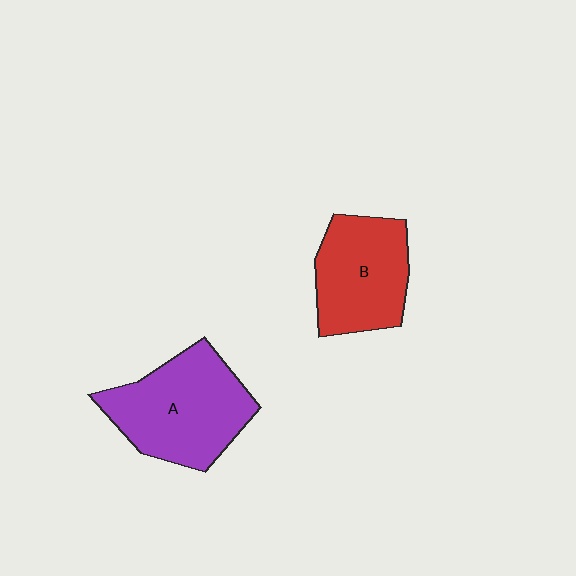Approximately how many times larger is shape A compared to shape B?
Approximately 1.3 times.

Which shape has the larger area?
Shape A (purple).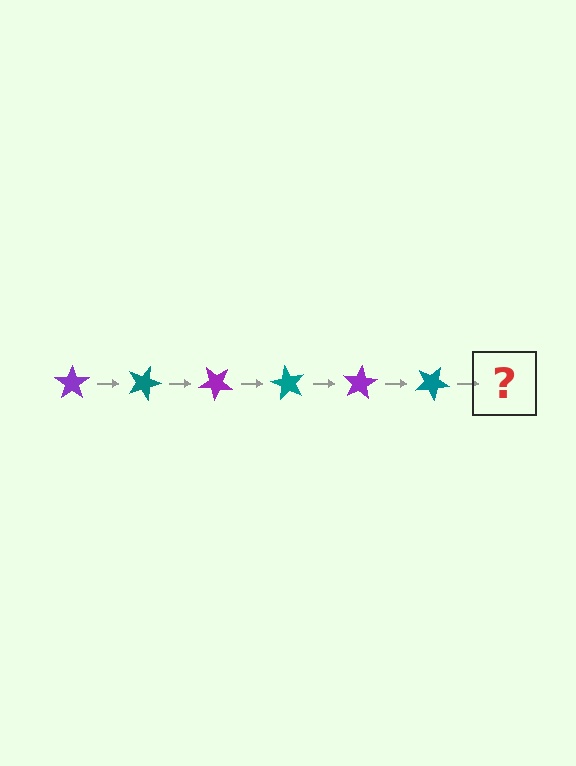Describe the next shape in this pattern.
It should be a purple star, rotated 120 degrees from the start.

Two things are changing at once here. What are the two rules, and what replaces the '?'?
The two rules are that it rotates 20 degrees each step and the color cycles through purple and teal. The '?' should be a purple star, rotated 120 degrees from the start.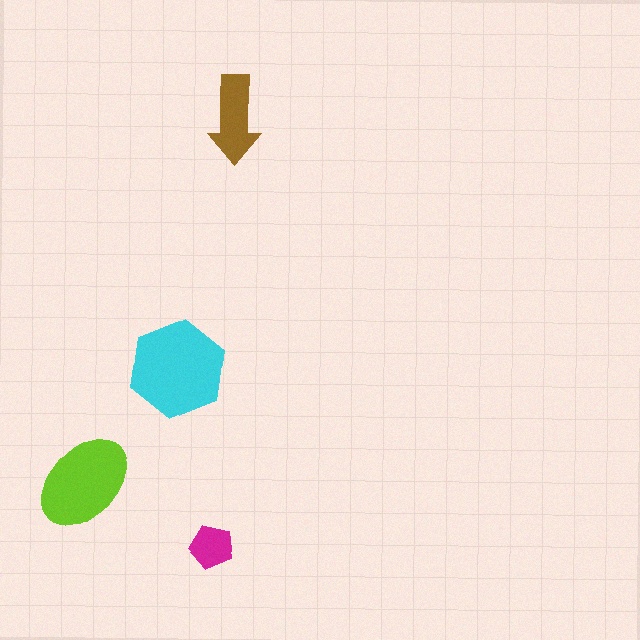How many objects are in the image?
There are 4 objects in the image.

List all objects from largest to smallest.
The cyan hexagon, the lime ellipse, the brown arrow, the magenta pentagon.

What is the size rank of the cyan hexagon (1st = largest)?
1st.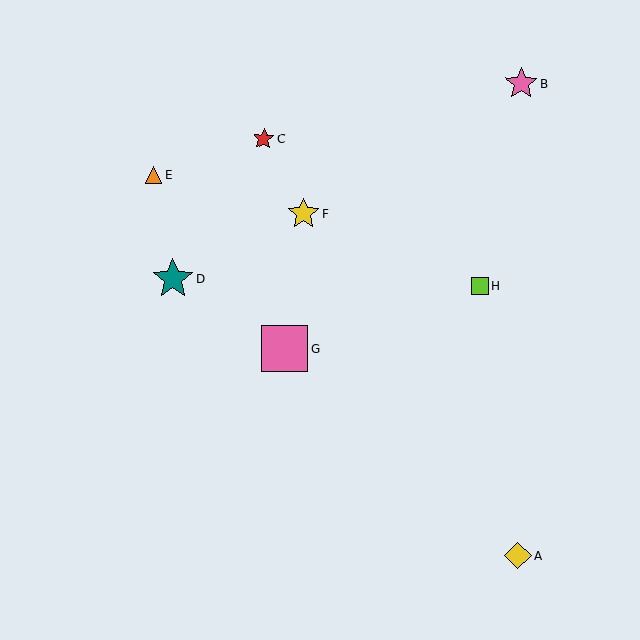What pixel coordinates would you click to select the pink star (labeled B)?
Click at (521, 83) to select the pink star B.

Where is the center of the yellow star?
The center of the yellow star is at (303, 214).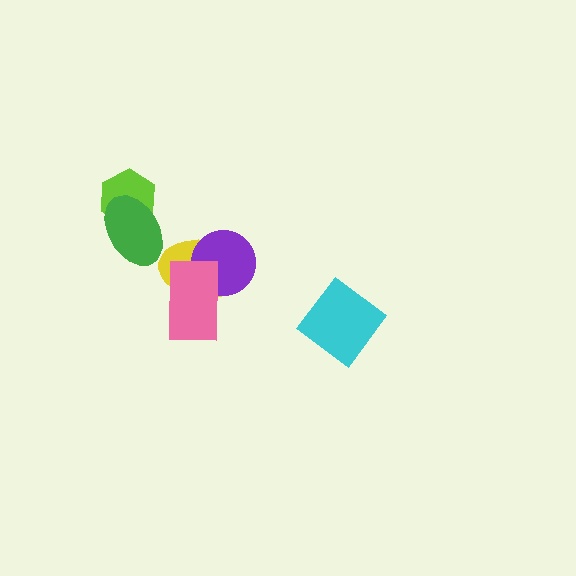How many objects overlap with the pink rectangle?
2 objects overlap with the pink rectangle.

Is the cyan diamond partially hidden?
No, no other shape covers it.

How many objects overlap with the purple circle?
2 objects overlap with the purple circle.